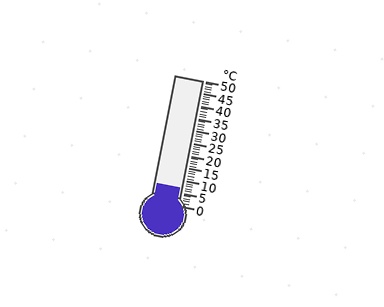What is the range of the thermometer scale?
The thermometer scale ranges from 0°C to 50°C.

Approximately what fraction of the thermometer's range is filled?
The thermometer is filled to approximately 15% of its range.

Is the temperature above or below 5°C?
The temperature is above 5°C.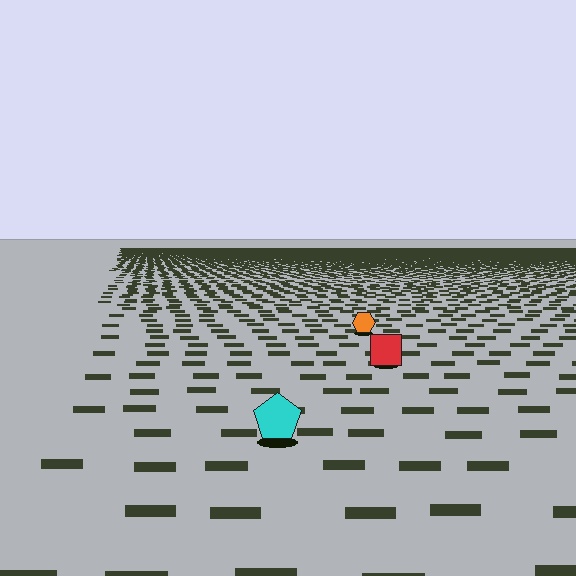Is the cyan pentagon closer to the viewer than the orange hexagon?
Yes. The cyan pentagon is closer — you can tell from the texture gradient: the ground texture is coarser near it.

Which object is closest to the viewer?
The cyan pentagon is closest. The texture marks near it are larger and more spread out.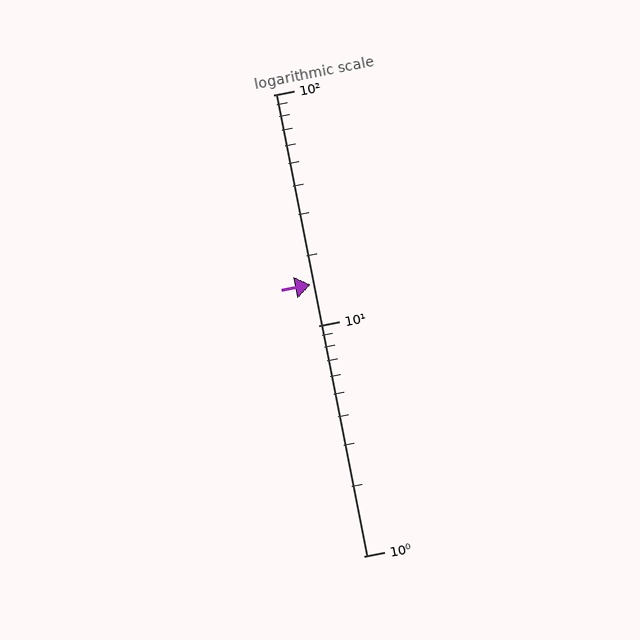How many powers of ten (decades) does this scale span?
The scale spans 2 decades, from 1 to 100.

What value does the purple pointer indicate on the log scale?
The pointer indicates approximately 15.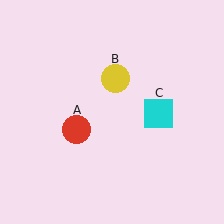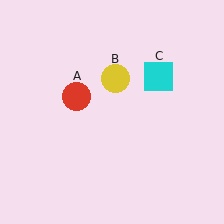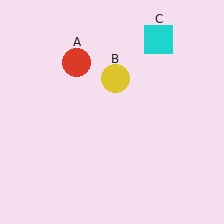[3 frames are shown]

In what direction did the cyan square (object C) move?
The cyan square (object C) moved up.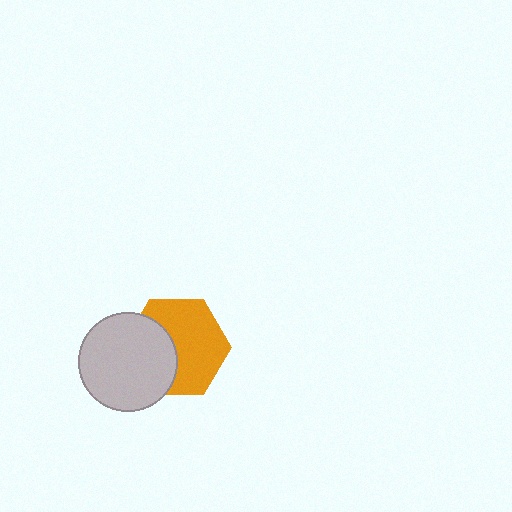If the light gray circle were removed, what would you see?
You would see the complete orange hexagon.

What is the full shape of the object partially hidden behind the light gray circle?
The partially hidden object is an orange hexagon.